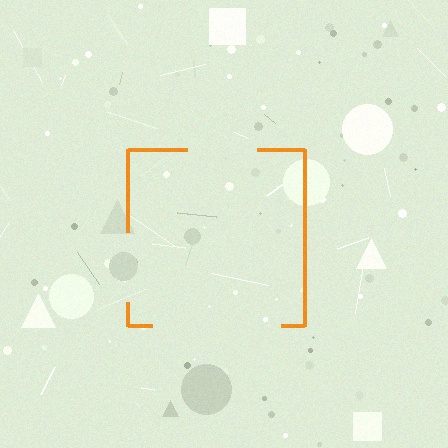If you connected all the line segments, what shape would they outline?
They would outline a square.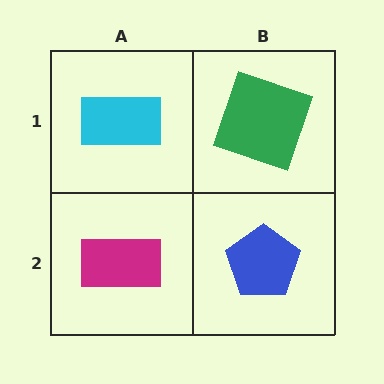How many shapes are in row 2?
2 shapes.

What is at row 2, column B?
A blue pentagon.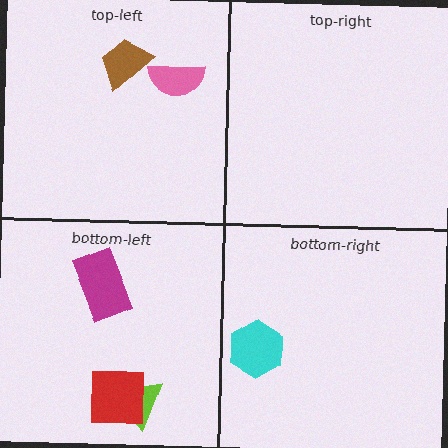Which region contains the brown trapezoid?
The top-left region.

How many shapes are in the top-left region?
2.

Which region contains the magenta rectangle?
The bottom-left region.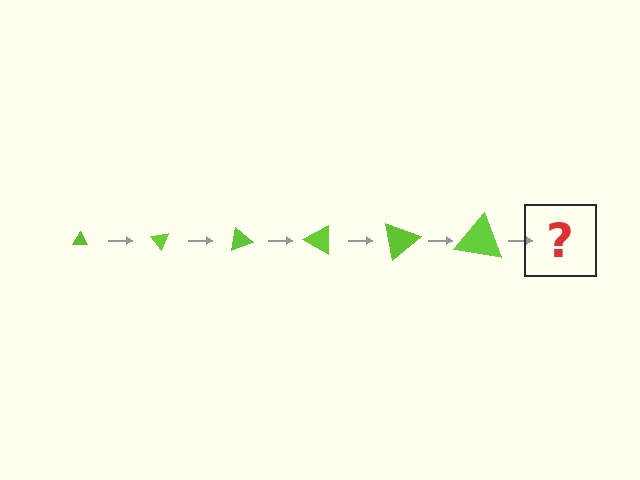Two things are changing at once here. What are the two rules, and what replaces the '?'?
The two rules are that the triangle grows larger each step and it rotates 50 degrees each step. The '?' should be a triangle, larger than the previous one and rotated 300 degrees from the start.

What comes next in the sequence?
The next element should be a triangle, larger than the previous one and rotated 300 degrees from the start.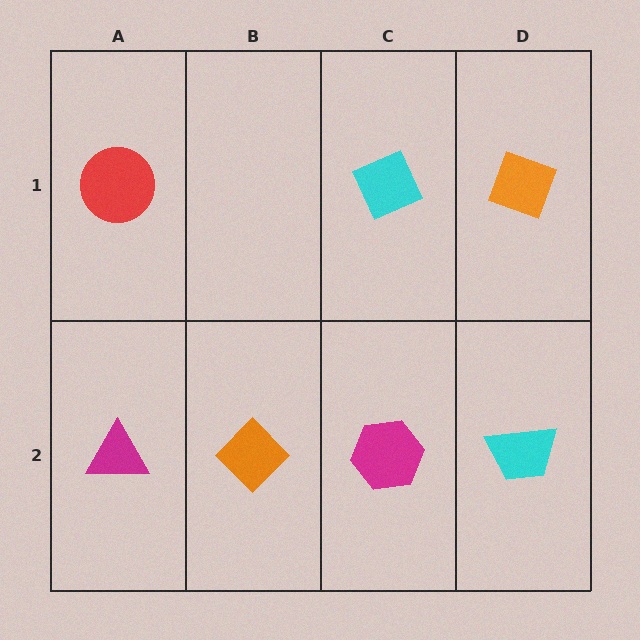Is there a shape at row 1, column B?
No, that cell is empty.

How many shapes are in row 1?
3 shapes.